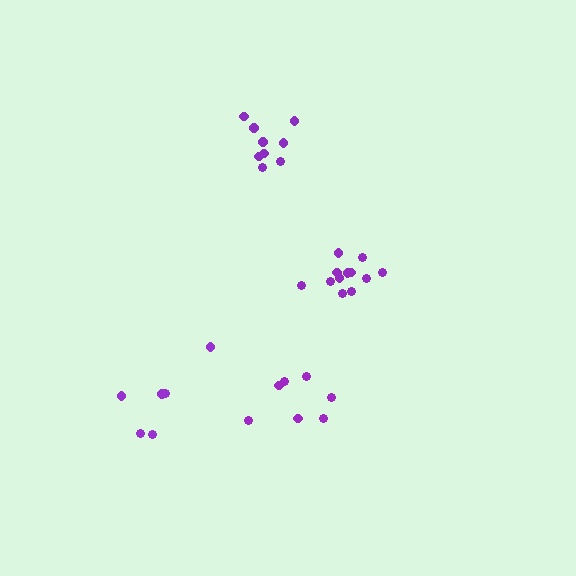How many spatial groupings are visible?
There are 4 spatial groupings.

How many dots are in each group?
Group 1: 6 dots, Group 2: 12 dots, Group 3: 9 dots, Group 4: 7 dots (34 total).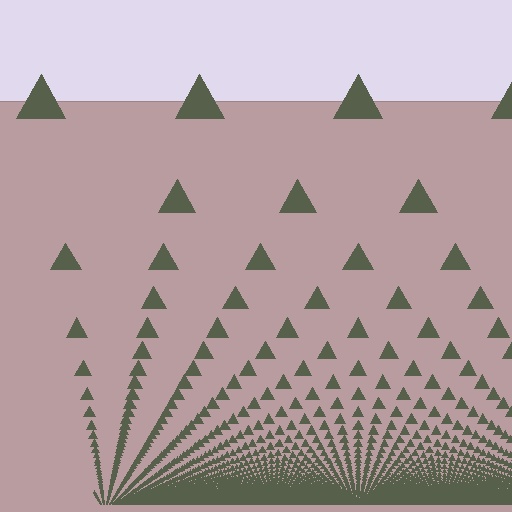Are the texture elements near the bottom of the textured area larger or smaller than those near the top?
Smaller. The gradient is inverted — elements near the bottom are smaller and denser.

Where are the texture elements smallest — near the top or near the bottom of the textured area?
Near the bottom.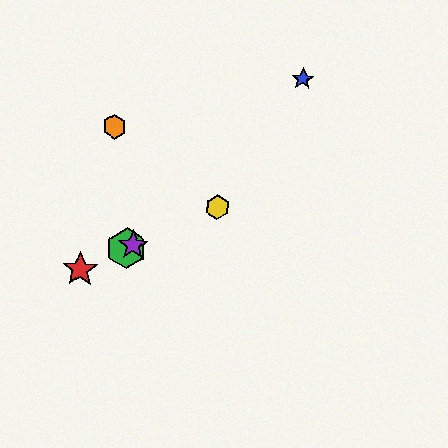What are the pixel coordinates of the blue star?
The blue star is at (303, 79).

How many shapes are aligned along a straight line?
4 shapes (the red star, the green hexagon, the yellow hexagon, the purple star) are aligned along a straight line.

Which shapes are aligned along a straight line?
The red star, the green hexagon, the yellow hexagon, the purple star are aligned along a straight line.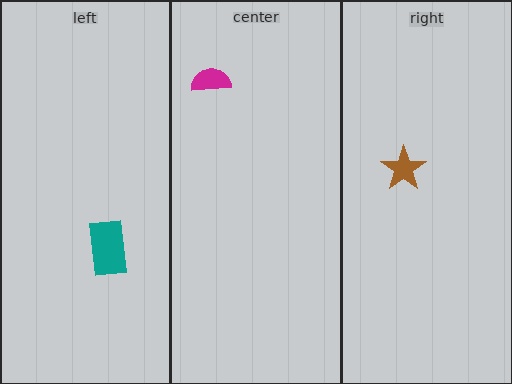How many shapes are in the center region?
1.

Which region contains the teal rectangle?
The left region.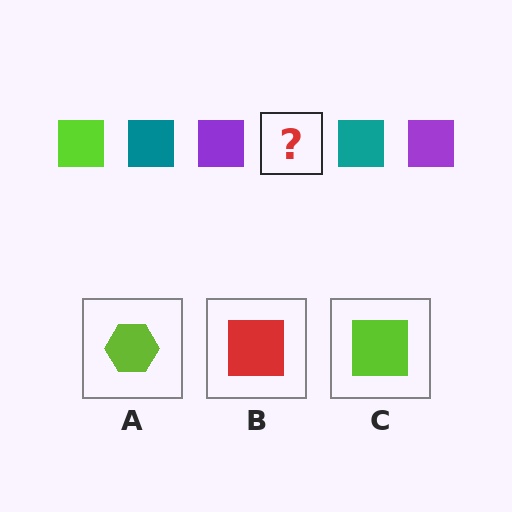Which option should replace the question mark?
Option C.